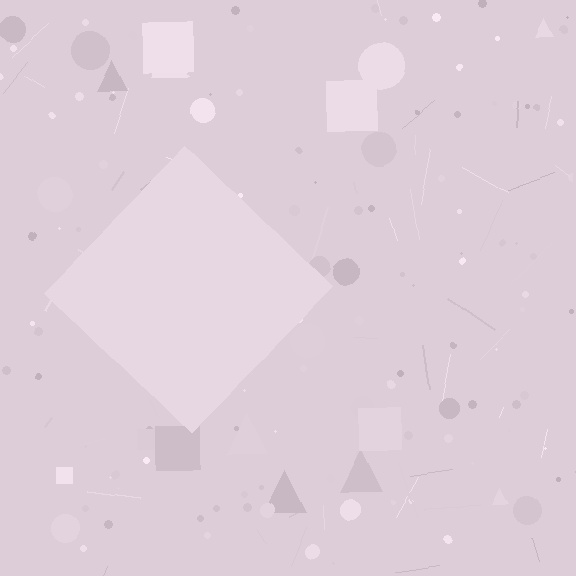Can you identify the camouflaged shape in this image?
The camouflaged shape is a diamond.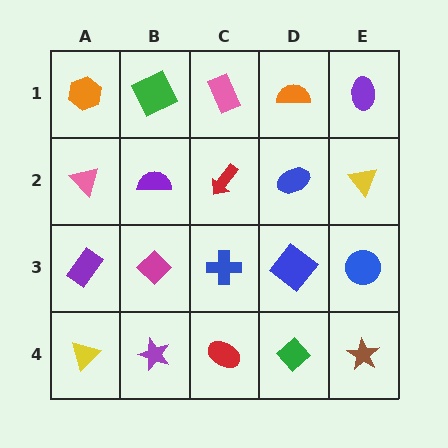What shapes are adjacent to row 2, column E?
A purple ellipse (row 1, column E), a blue circle (row 3, column E), a blue ellipse (row 2, column D).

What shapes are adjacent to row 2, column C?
A pink rectangle (row 1, column C), a blue cross (row 3, column C), a purple semicircle (row 2, column B), a blue ellipse (row 2, column D).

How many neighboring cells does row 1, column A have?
2.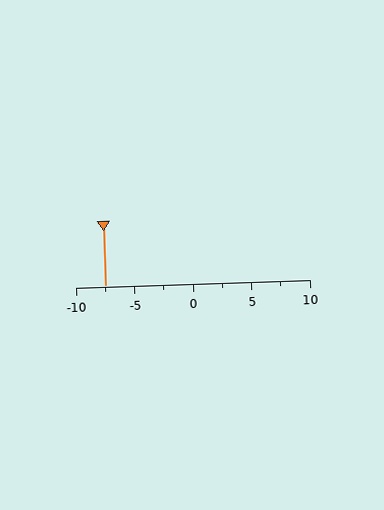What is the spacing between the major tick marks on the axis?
The major ticks are spaced 5 apart.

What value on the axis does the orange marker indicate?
The marker indicates approximately -7.5.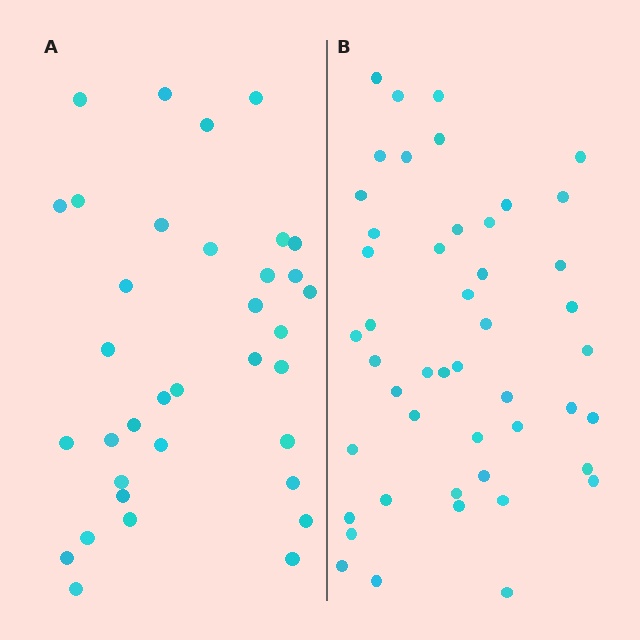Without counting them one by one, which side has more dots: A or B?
Region B (the right region) has more dots.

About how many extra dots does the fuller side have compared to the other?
Region B has roughly 12 or so more dots than region A.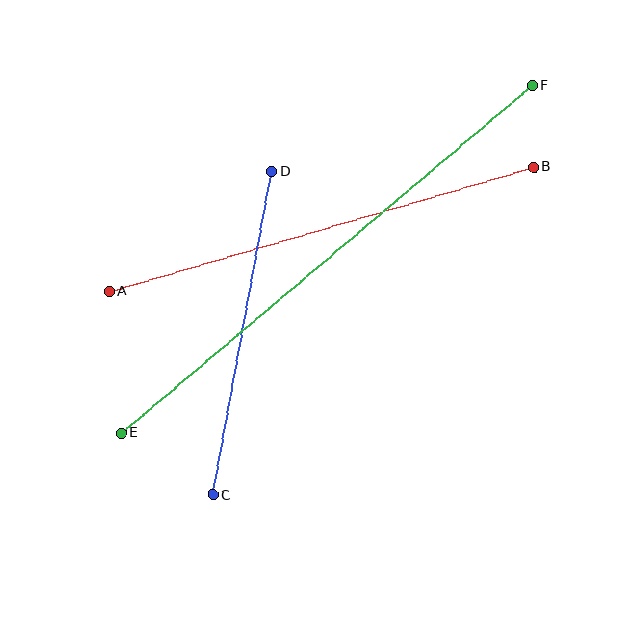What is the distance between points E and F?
The distance is approximately 538 pixels.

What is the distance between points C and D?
The distance is approximately 329 pixels.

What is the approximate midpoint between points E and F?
The midpoint is at approximately (327, 259) pixels.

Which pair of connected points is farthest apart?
Points E and F are farthest apart.